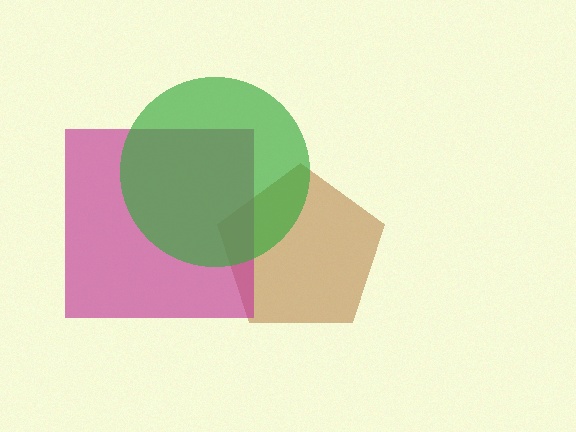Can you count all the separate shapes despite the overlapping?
Yes, there are 3 separate shapes.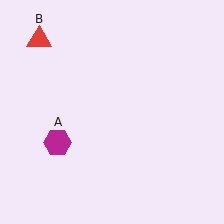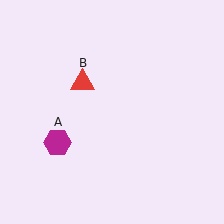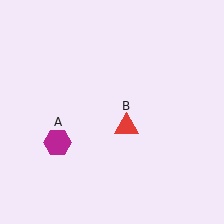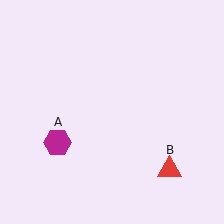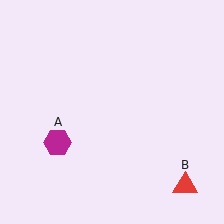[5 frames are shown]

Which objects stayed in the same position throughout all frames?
Magenta hexagon (object A) remained stationary.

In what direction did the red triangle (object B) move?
The red triangle (object B) moved down and to the right.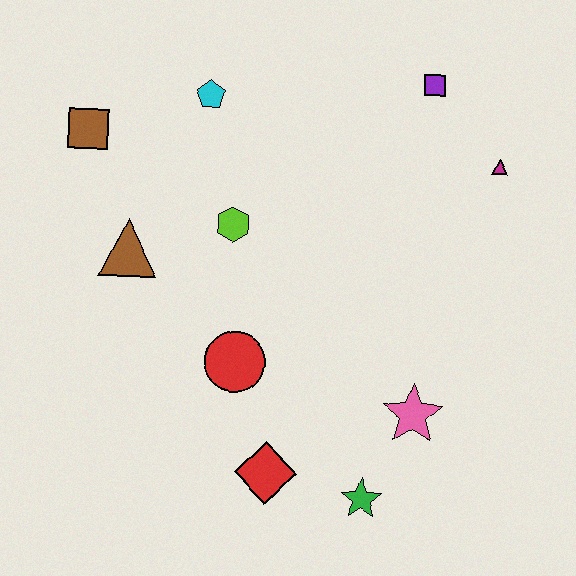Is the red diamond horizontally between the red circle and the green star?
Yes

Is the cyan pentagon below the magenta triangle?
No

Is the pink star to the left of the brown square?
No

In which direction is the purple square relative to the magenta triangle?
The purple square is above the magenta triangle.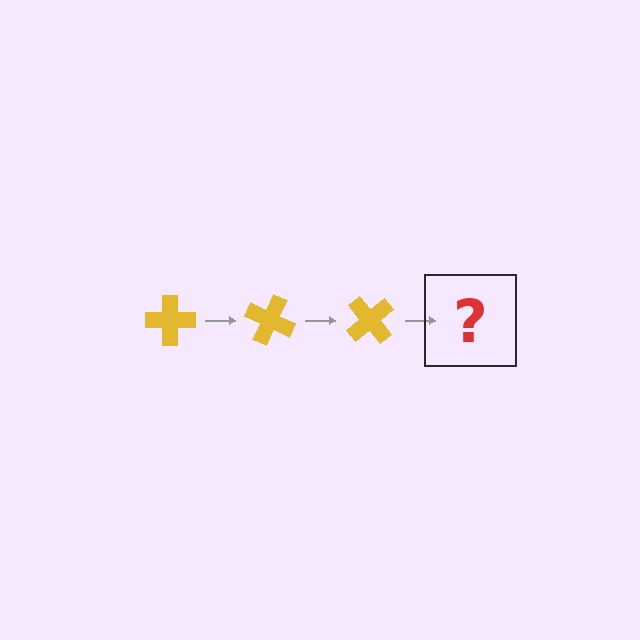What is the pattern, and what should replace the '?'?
The pattern is that the cross rotates 25 degrees each step. The '?' should be a yellow cross rotated 75 degrees.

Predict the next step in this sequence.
The next step is a yellow cross rotated 75 degrees.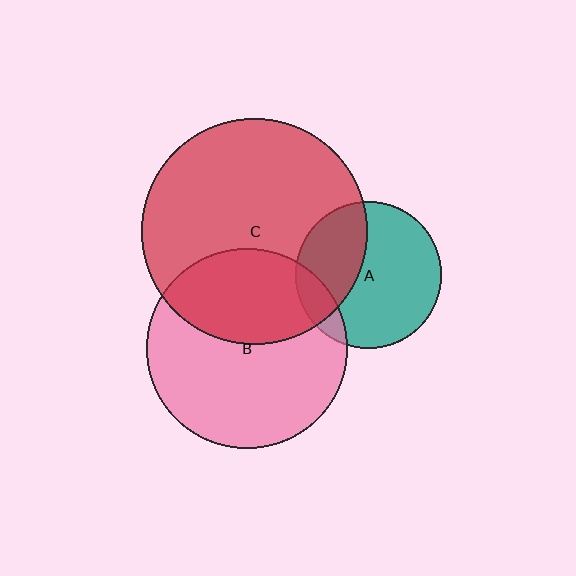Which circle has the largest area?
Circle C (red).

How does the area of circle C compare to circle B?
Approximately 1.3 times.